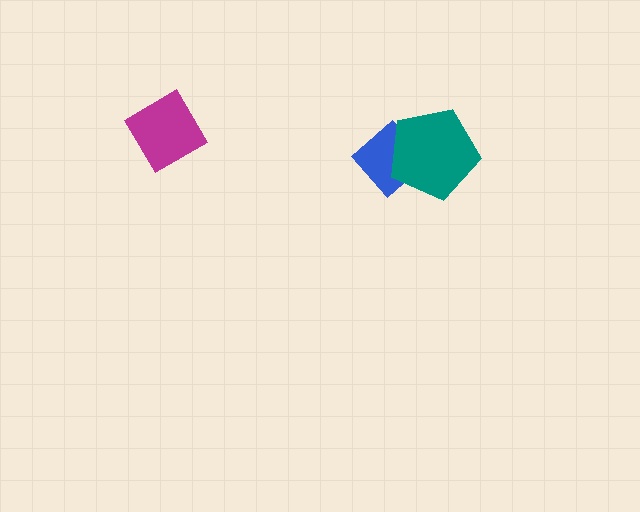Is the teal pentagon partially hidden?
No, no other shape covers it.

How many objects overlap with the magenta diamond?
0 objects overlap with the magenta diamond.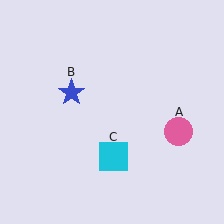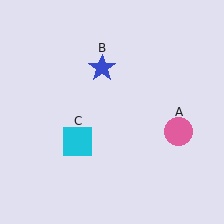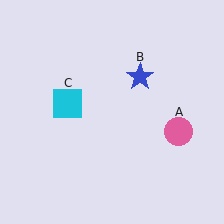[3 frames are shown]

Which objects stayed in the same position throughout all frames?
Pink circle (object A) remained stationary.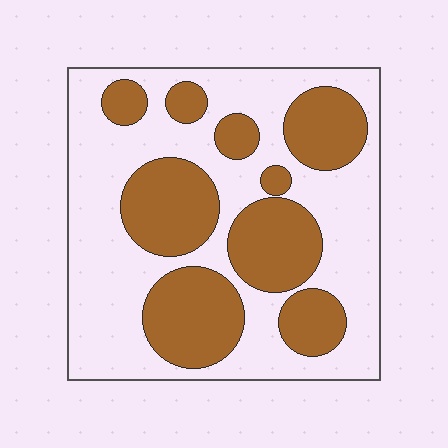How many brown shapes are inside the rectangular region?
9.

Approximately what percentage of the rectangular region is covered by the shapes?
Approximately 40%.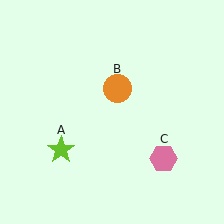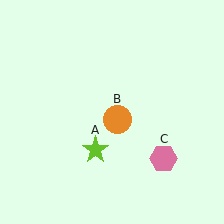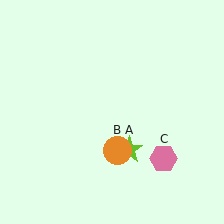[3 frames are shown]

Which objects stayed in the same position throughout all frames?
Pink hexagon (object C) remained stationary.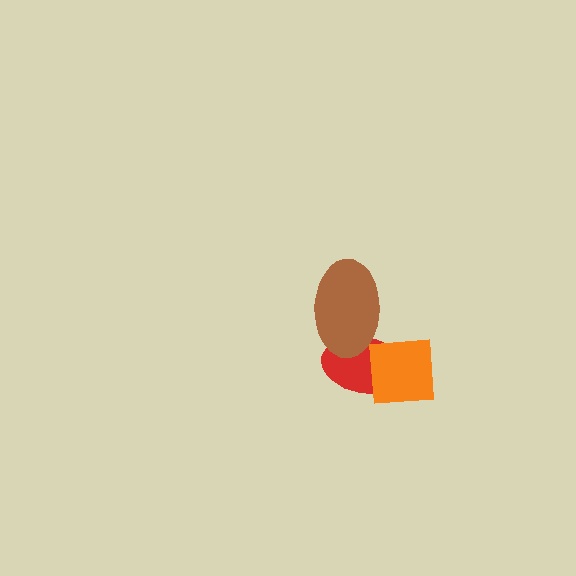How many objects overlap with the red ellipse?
2 objects overlap with the red ellipse.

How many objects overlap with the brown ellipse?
1 object overlaps with the brown ellipse.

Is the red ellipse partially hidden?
Yes, it is partially covered by another shape.